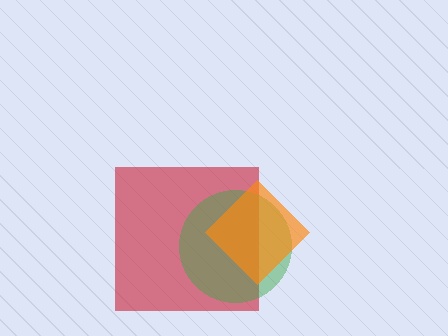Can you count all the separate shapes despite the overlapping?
Yes, there are 3 separate shapes.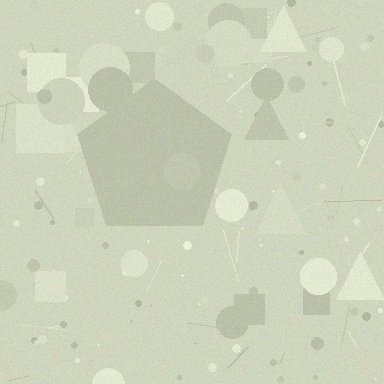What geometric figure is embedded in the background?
A pentagon is embedded in the background.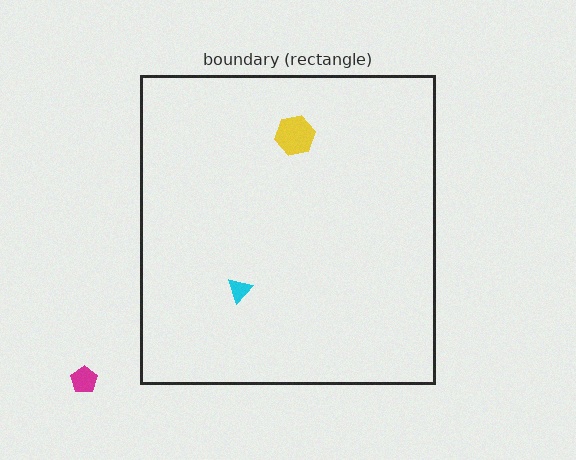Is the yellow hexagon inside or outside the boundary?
Inside.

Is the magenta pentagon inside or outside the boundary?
Outside.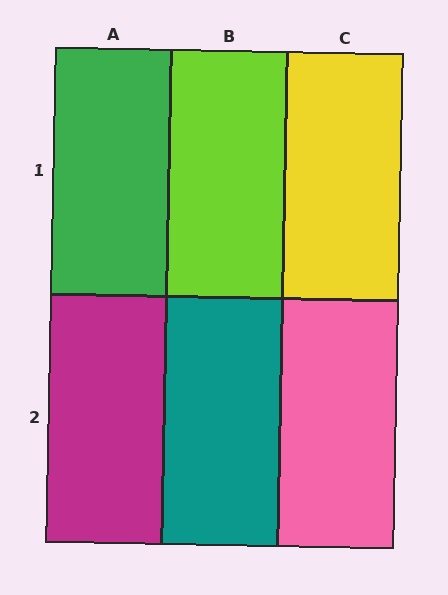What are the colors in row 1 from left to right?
Green, lime, yellow.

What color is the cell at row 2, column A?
Magenta.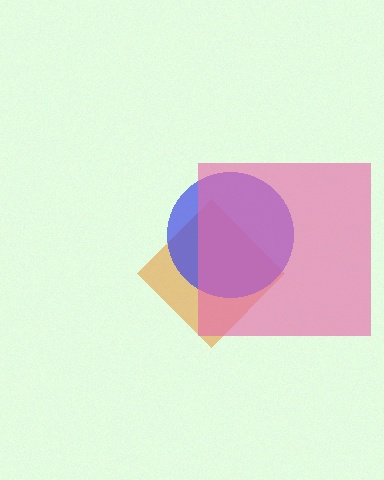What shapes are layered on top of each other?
The layered shapes are: an orange diamond, a blue circle, a pink square.